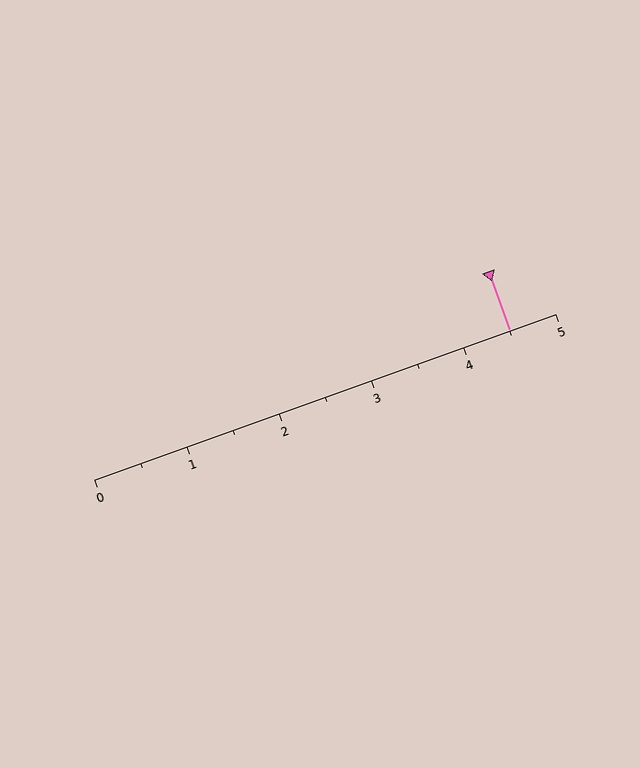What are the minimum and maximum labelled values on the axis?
The axis runs from 0 to 5.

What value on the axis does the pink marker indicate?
The marker indicates approximately 4.5.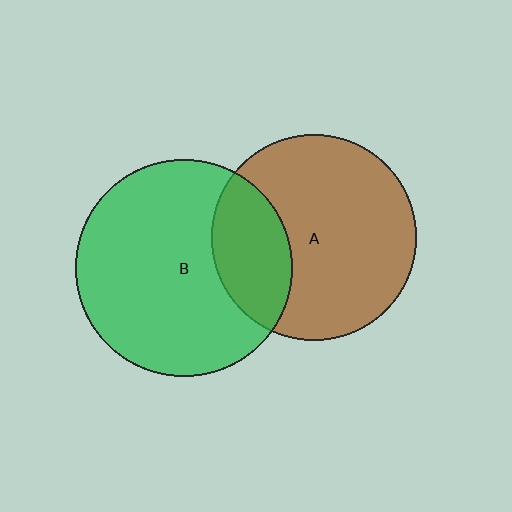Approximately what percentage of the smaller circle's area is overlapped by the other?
Approximately 25%.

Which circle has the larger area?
Circle B (green).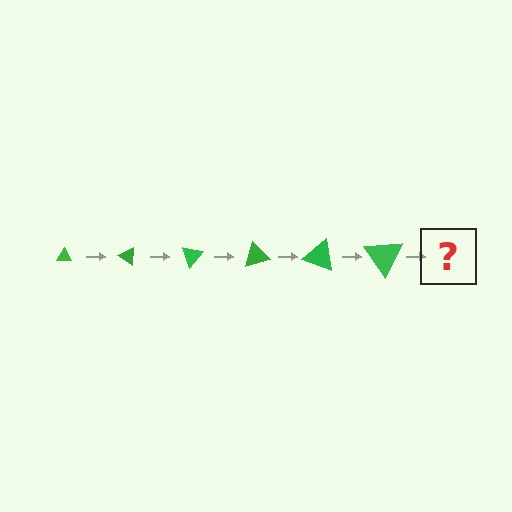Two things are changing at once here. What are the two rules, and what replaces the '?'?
The two rules are that the triangle grows larger each step and it rotates 35 degrees each step. The '?' should be a triangle, larger than the previous one and rotated 210 degrees from the start.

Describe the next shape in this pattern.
It should be a triangle, larger than the previous one and rotated 210 degrees from the start.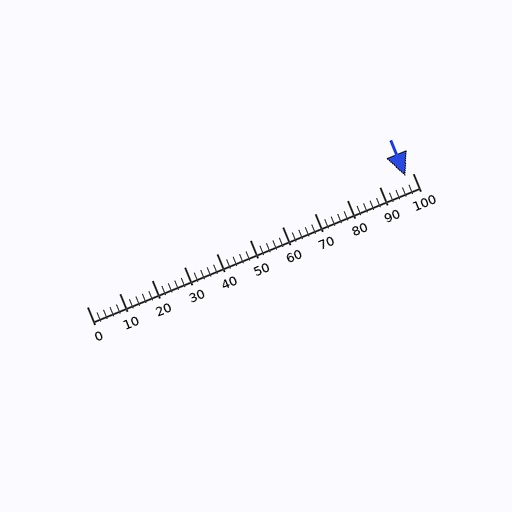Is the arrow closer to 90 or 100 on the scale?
The arrow is closer to 100.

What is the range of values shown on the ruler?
The ruler shows values from 0 to 100.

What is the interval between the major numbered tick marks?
The major tick marks are spaced 10 units apart.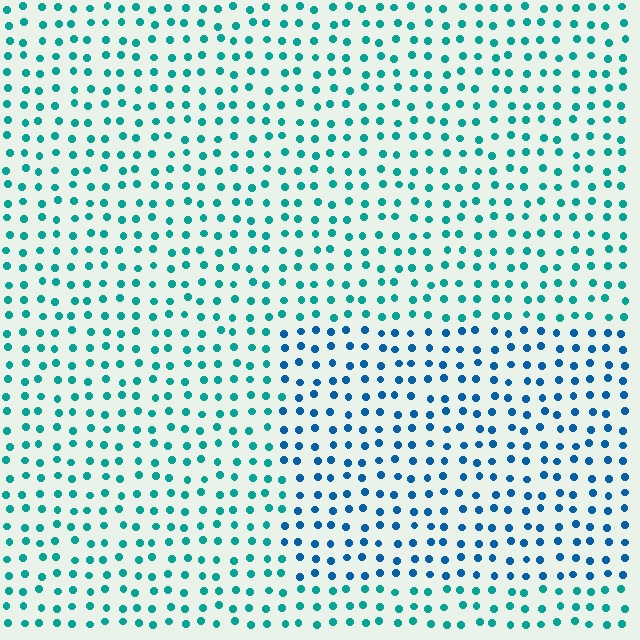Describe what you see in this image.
The image is filled with small teal elements in a uniform arrangement. A rectangle-shaped region is visible where the elements are tinted to a slightly different hue, forming a subtle color boundary.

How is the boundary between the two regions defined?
The boundary is defined purely by a slight shift in hue (about 33 degrees). Spacing, size, and orientation are identical on both sides.